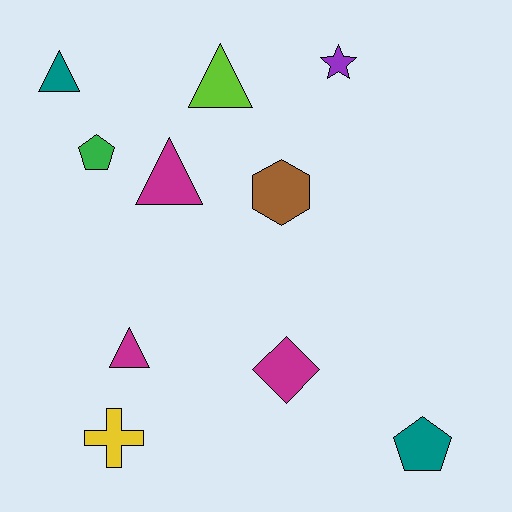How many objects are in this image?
There are 10 objects.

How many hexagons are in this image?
There is 1 hexagon.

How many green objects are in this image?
There is 1 green object.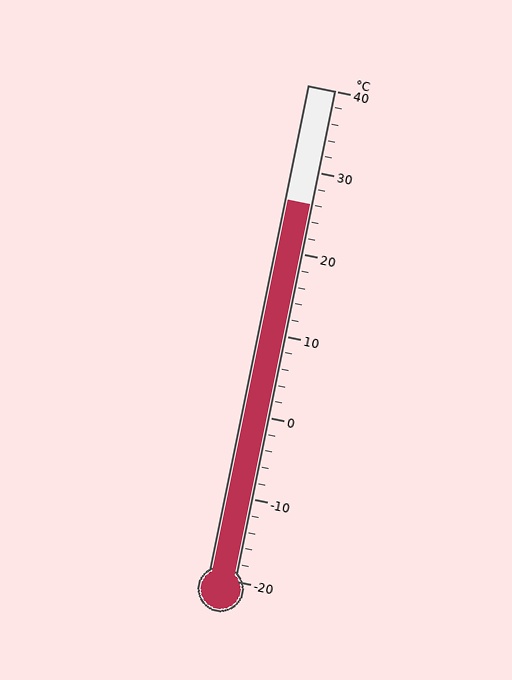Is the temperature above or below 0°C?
The temperature is above 0°C.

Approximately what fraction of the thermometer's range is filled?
The thermometer is filled to approximately 75% of its range.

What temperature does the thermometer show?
The thermometer shows approximately 26°C.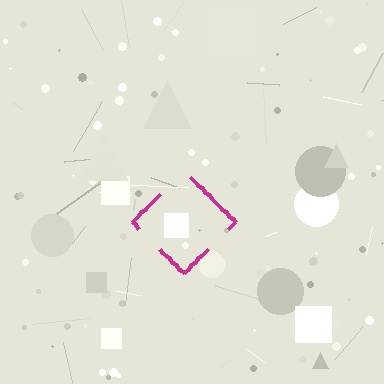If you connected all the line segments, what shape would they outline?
They would outline a diamond.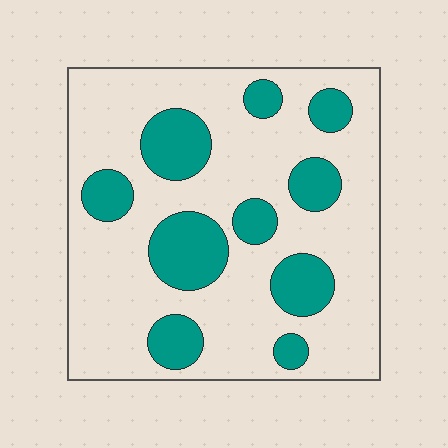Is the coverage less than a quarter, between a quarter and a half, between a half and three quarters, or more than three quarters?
Between a quarter and a half.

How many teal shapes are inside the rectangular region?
10.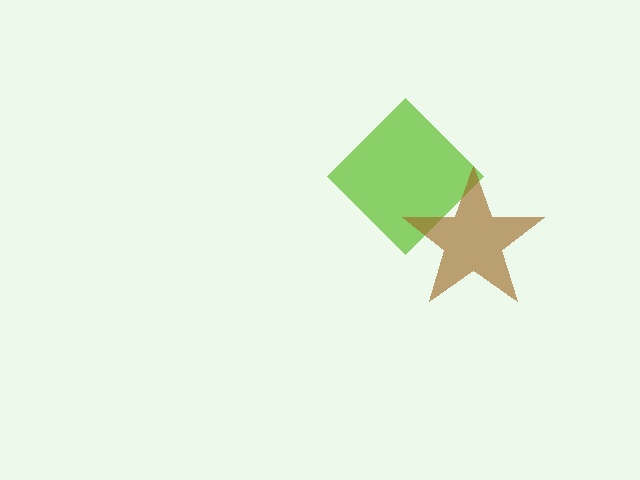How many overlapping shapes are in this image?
There are 2 overlapping shapes in the image.